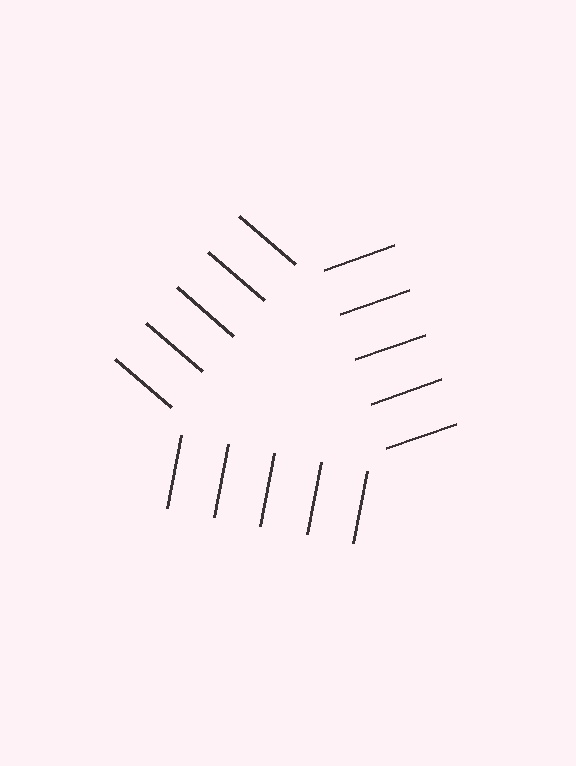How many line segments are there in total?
15 — 5 along each of the 3 edges.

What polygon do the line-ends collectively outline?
An illusory triangle — the line segments terminate on its edges but no continuous stroke is drawn.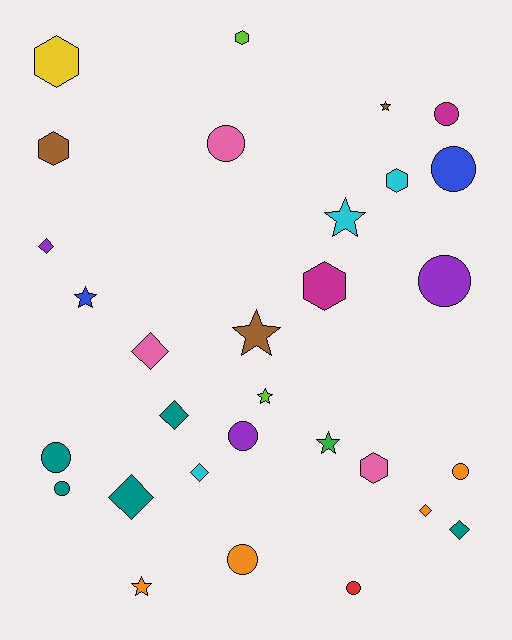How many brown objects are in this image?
There are 3 brown objects.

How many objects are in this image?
There are 30 objects.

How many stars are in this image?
There are 7 stars.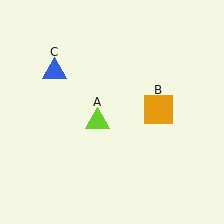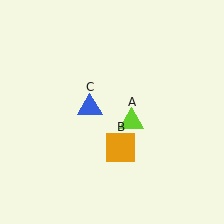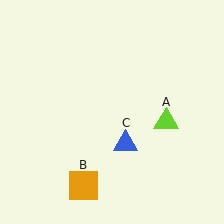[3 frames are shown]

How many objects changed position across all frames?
3 objects changed position: lime triangle (object A), orange square (object B), blue triangle (object C).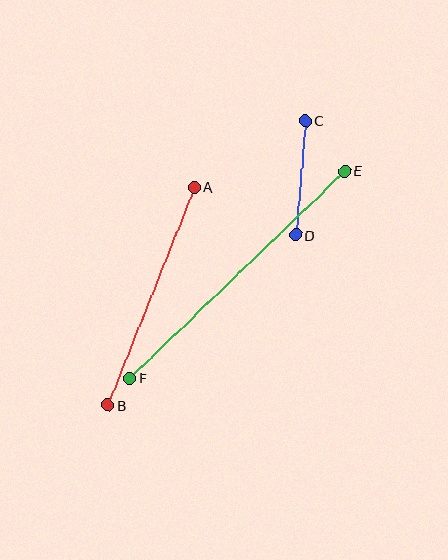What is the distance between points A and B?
The distance is approximately 235 pixels.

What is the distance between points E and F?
The distance is approximately 298 pixels.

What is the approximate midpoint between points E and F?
The midpoint is at approximately (237, 275) pixels.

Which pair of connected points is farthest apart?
Points E and F are farthest apart.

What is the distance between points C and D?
The distance is approximately 115 pixels.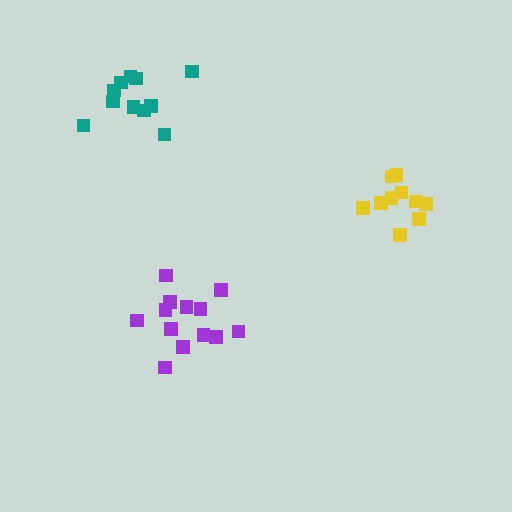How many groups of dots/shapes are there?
There are 3 groups.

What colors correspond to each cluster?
The clusters are colored: purple, teal, yellow.